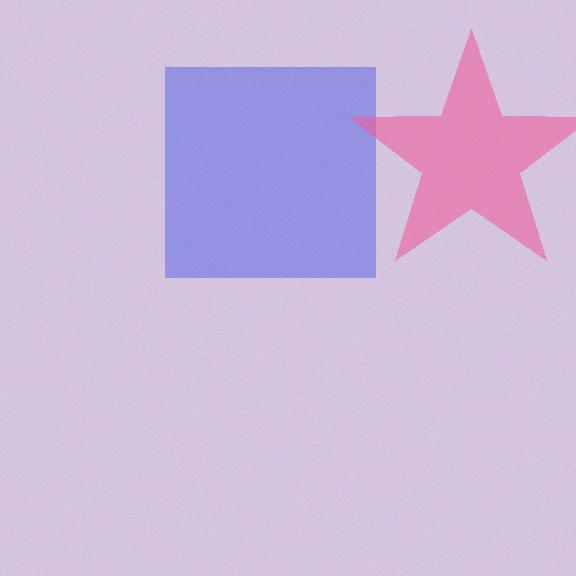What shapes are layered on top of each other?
The layered shapes are: a blue square, a pink star.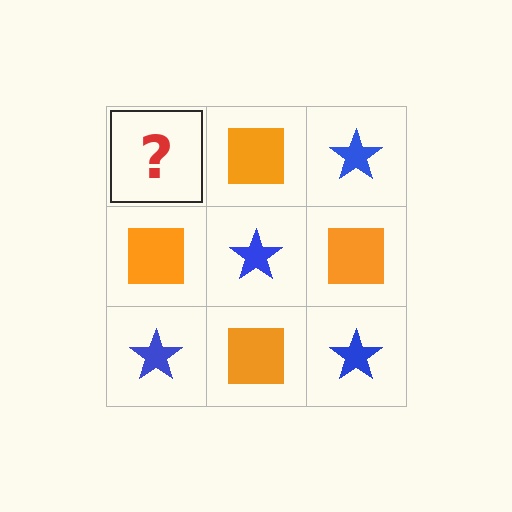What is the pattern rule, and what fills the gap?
The rule is that it alternates blue star and orange square in a checkerboard pattern. The gap should be filled with a blue star.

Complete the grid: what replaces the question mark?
The question mark should be replaced with a blue star.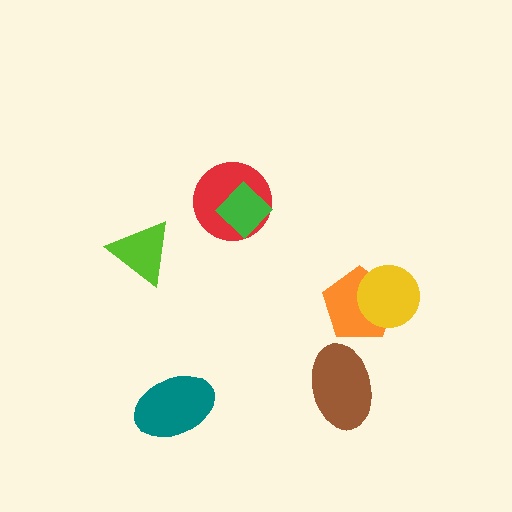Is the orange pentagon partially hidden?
Yes, it is partially covered by another shape.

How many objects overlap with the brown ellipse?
0 objects overlap with the brown ellipse.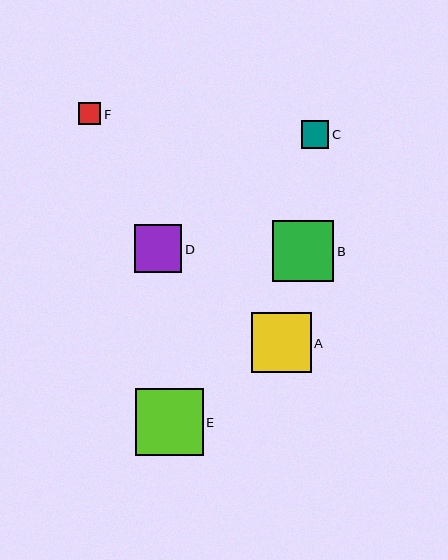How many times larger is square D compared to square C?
Square D is approximately 1.7 times the size of square C.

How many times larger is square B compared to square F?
Square B is approximately 2.7 times the size of square F.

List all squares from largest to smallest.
From largest to smallest: E, B, A, D, C, F.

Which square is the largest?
Square E is the largest with a size of approximately 68 pixels.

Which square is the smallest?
Square F is the smallest with a size of approximately 22 pixels.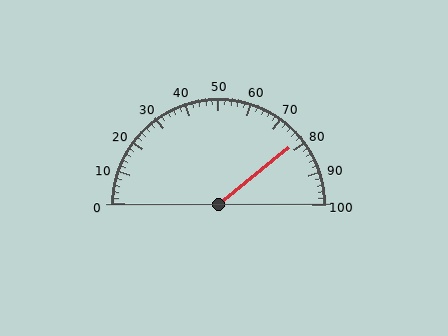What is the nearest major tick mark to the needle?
The nearest major tick mark is 80.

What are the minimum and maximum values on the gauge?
The gauge ranges from 0 to 100.